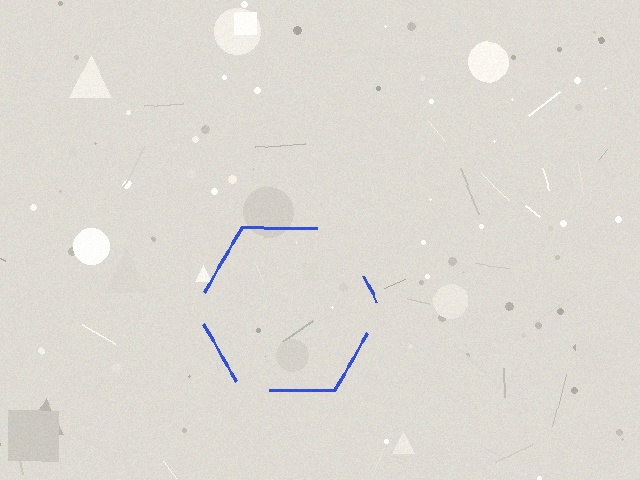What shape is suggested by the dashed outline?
The dashed outline suggests a hexagon.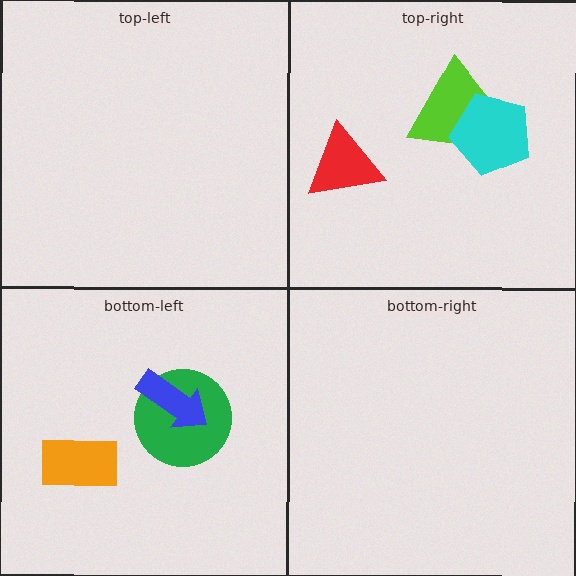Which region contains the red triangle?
The top-right region.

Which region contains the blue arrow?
The bottom-left region.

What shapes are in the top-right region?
The lime trapezoid, the cyan pentagon, the red triangle.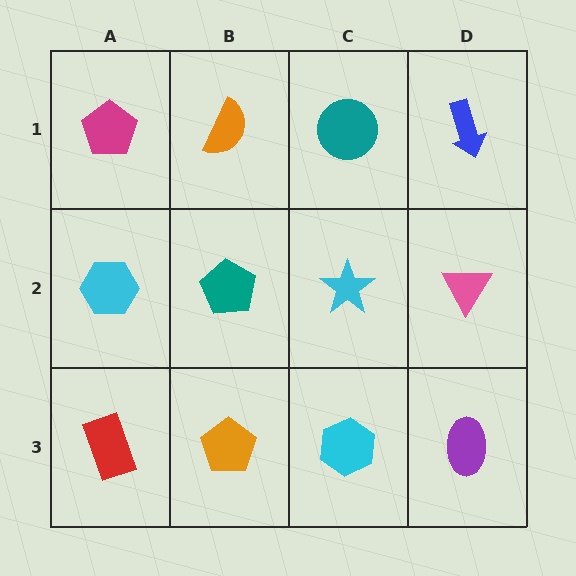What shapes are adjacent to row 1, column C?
A cyan star (row 2, column C), an orange semicircle (row 1, column B), a blue arrow (row 1, column D).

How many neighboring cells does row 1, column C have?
3.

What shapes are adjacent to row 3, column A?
A cyan hexagon (row 2, column A), an orange pentagon (row 3, column B).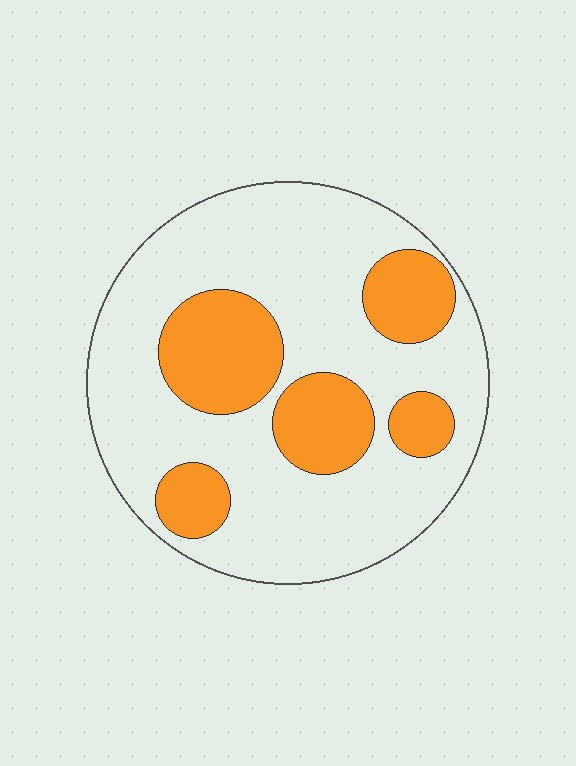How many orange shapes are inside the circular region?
5.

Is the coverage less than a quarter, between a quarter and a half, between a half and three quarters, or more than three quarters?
Between a quarter and a half.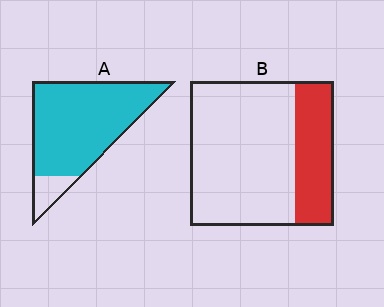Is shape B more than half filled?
No.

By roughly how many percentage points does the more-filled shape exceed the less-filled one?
By roughly 60 percentage points (A over B).